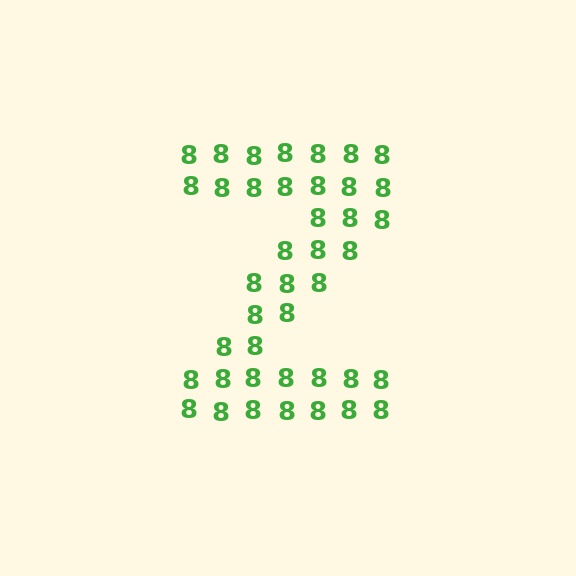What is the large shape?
The large shape is the letter Z.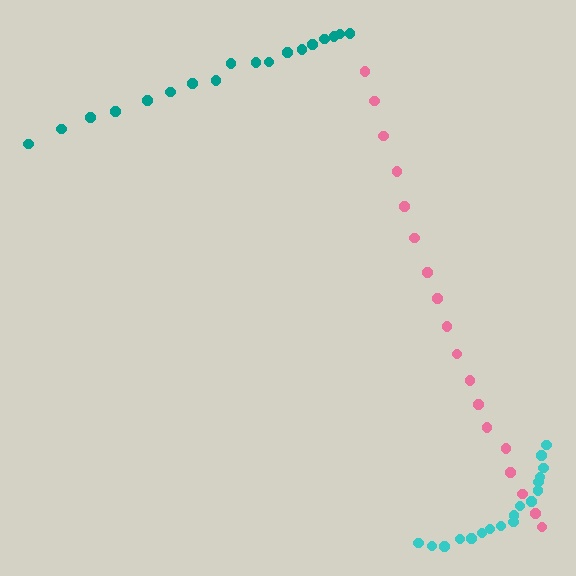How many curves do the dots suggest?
There are 3 distinct paths.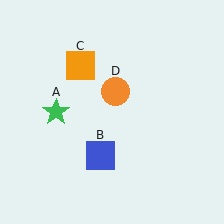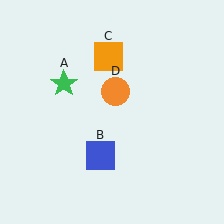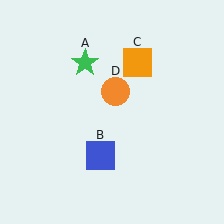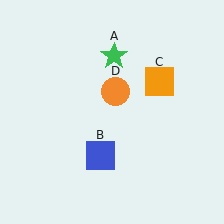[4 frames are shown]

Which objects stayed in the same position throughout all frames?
Blue square (object B) and orange circle (object D) remained stationary.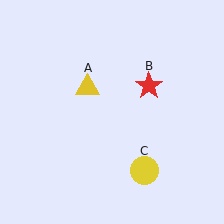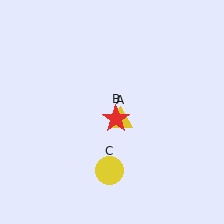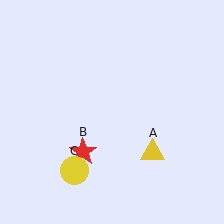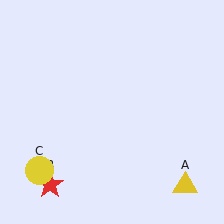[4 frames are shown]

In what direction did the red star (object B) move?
The red star (object B) moved down and to the left.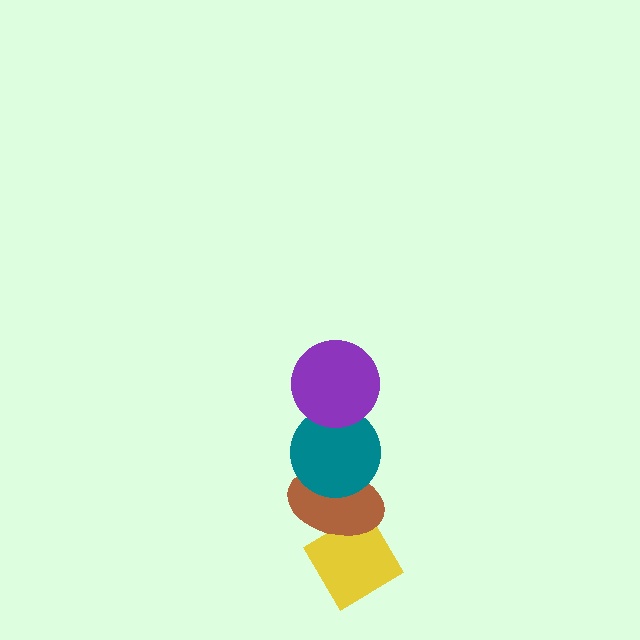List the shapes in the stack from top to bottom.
From top to bottom: the purple circle, the teal circle, the brown ellipse, the yellow diamond.